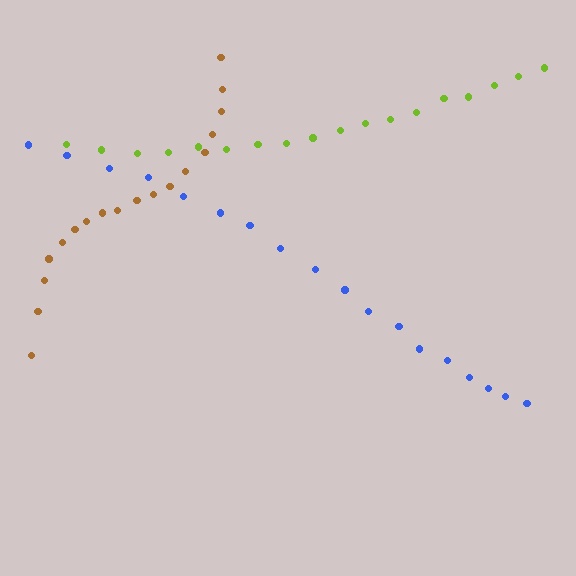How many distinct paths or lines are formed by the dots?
There are 3 distinct paths.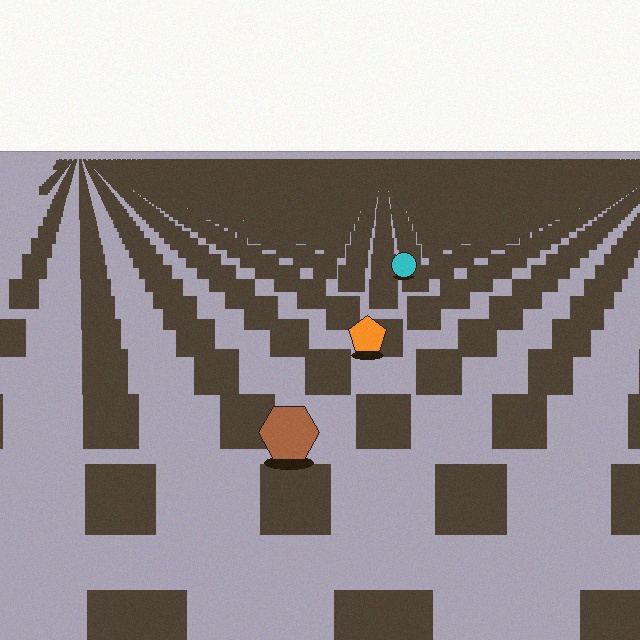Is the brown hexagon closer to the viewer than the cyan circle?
Yes. The brown hexagon is closer — you can tell from the texture gradient: the ground texture is coarser near it.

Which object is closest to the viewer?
The brown hexagon is closest. The texture marks near it are larger and more spread out.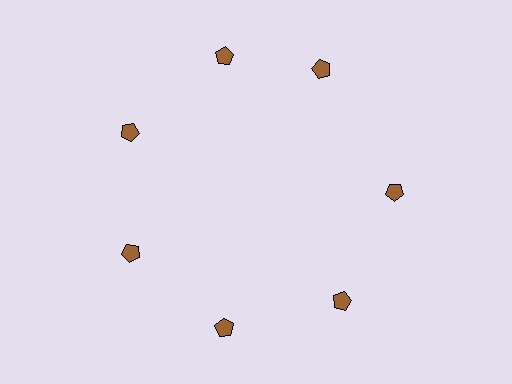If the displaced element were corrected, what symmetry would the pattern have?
It would have 7-fold rotational symmetry — the pattern would map onto itself every 51 degrees.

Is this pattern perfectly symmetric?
No. The 7 brown pentagons are arranged in a ring, but one element near the 1 o'clock position is rotated out of alignment along the ring, breaking the 7-fold rotational symmetry.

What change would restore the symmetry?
The symmetry would be restored by rotating it back into even spacing with its neighbors so that all 7 pentagons sit at equal angles and equal distance from the center.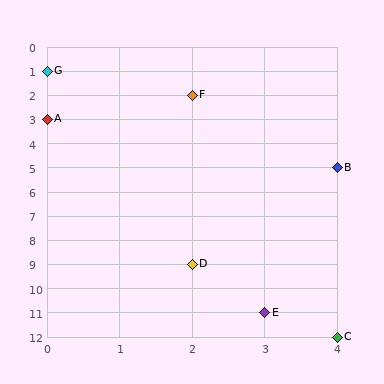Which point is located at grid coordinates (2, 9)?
Point D is at (2, 9).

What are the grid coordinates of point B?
Point B is at grid coordinates (4, 5).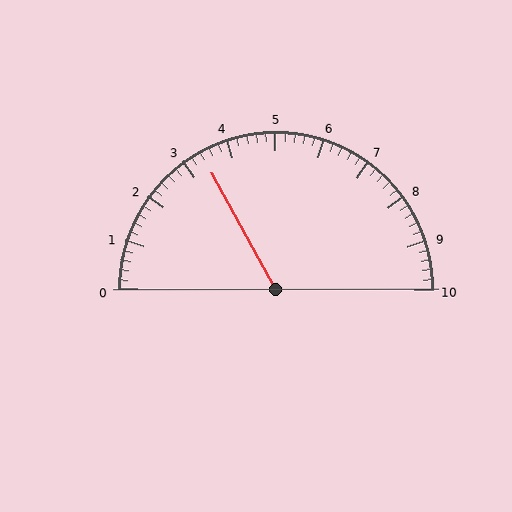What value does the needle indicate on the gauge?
The needle indicates approximately 3.4.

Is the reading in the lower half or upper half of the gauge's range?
The reading is in the lower half of the range (0 to 10).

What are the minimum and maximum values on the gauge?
The gauge ranges from 0 to 10.